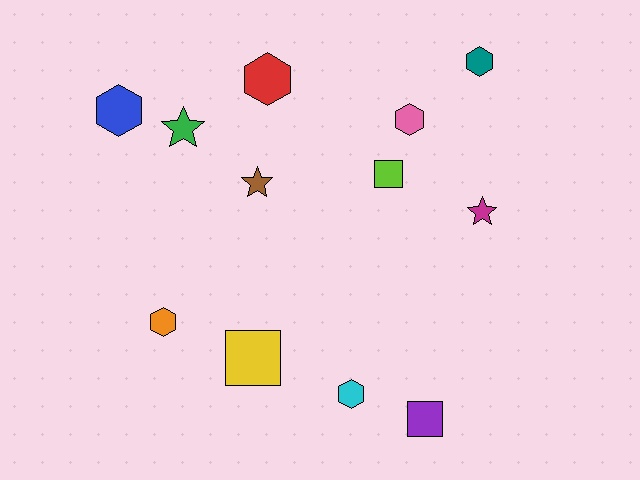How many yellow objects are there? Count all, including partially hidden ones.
There is 1 yellow object.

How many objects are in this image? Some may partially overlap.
There are 12 objects.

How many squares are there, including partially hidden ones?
There are 3 squares.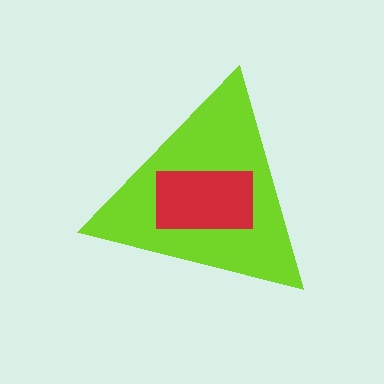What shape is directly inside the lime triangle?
The red rectangle.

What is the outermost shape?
The lime triangle.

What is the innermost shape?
The red rectangle.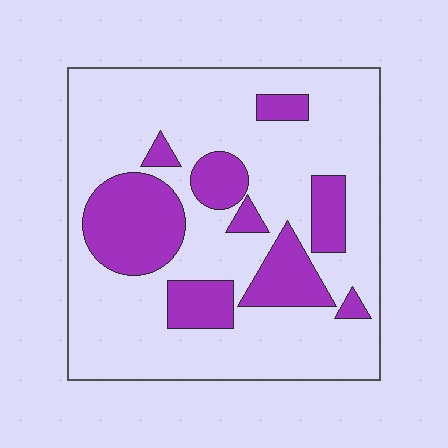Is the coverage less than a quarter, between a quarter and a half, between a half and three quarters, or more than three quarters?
Between a quarter and a half.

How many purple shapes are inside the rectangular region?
9.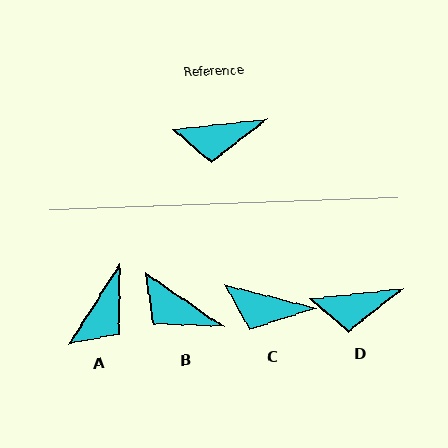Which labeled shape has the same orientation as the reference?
D.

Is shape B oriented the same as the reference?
No, it is off by about 41 degrees.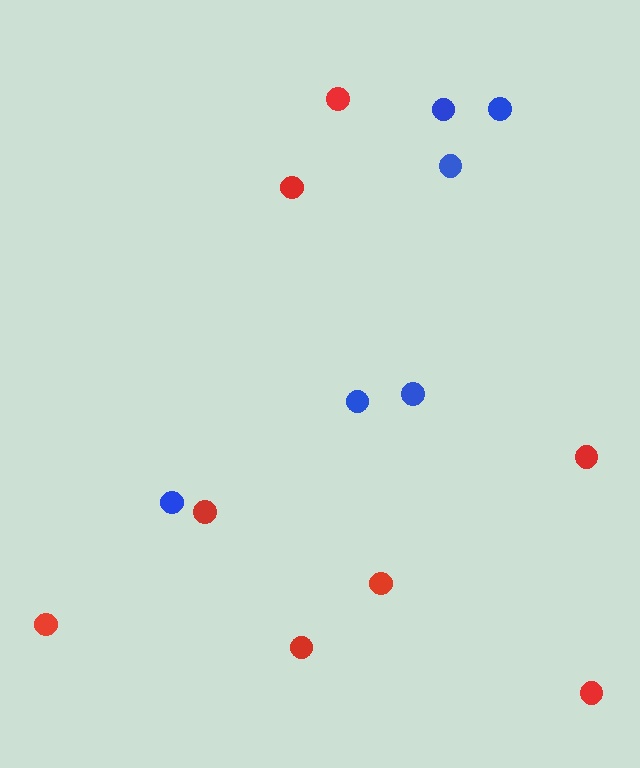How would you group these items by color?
There are 2 groups: one group of blue circles (6) and one group of red circles (8).